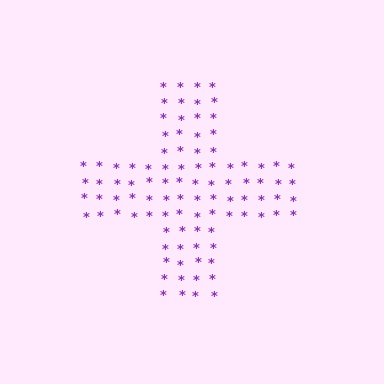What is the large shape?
The large shape is a cross.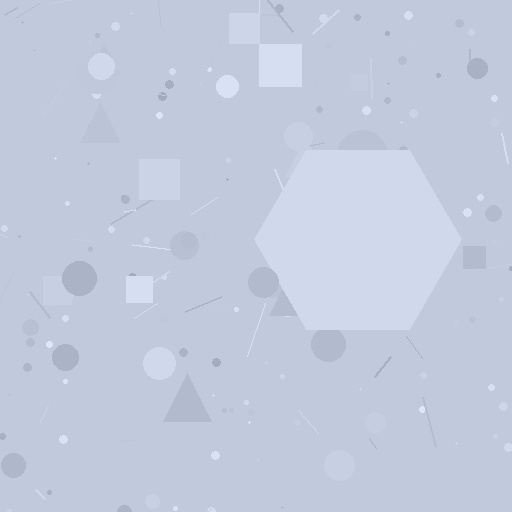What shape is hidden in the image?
A hexagon is hidden in the image.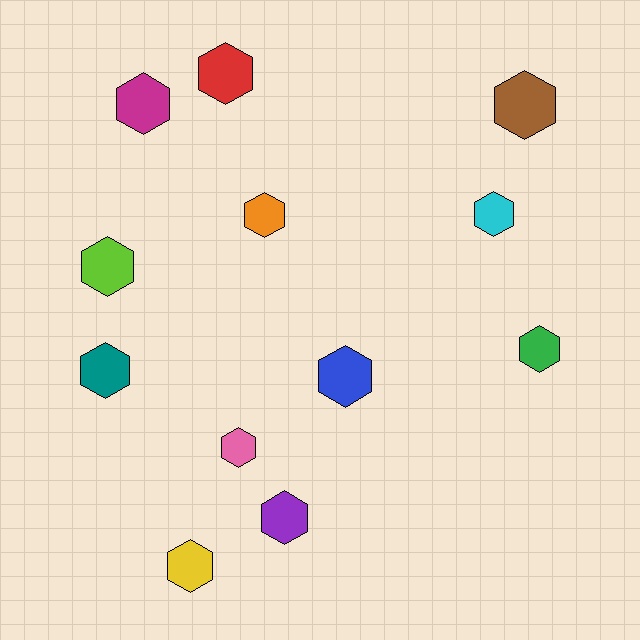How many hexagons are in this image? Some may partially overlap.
There are 12 hexagons.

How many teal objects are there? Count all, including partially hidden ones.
There is 1 teal object.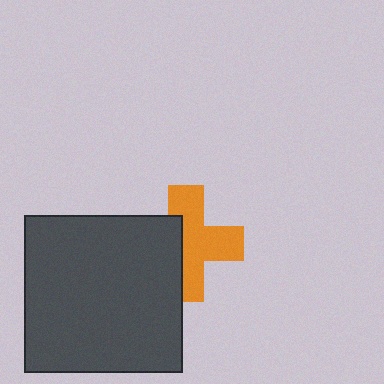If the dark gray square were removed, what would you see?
You would see the complete orange cross.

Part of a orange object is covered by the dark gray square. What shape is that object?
It is a cross.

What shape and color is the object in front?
The object in front is a dark gray square.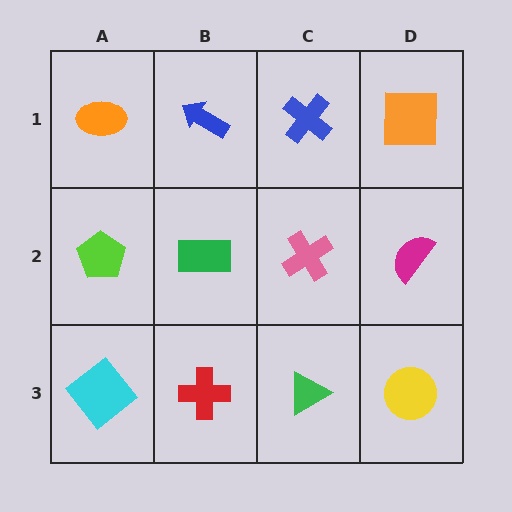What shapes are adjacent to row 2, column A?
An orange ellipse (row 1, column A), a cyan diamond (row 3, column A), a green rectangle (row 2, column B).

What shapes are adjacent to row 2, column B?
A blue arrow (row 1, column B), a red cross (row 3, column B), a lime pentagon (row 2, column A), a pink cross (row 2, column C).